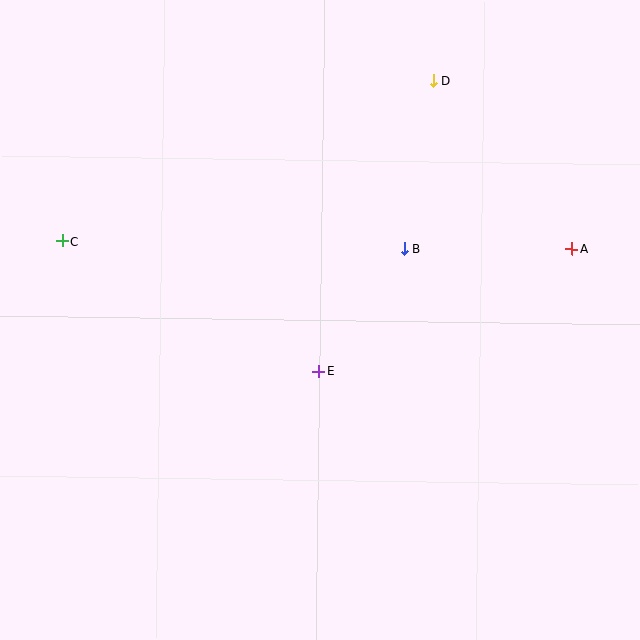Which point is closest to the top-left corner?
Point C is closest to the top-left corner.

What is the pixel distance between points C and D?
The distance between C and D is 405 pixels.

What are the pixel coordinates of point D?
Point D is at (434, 80).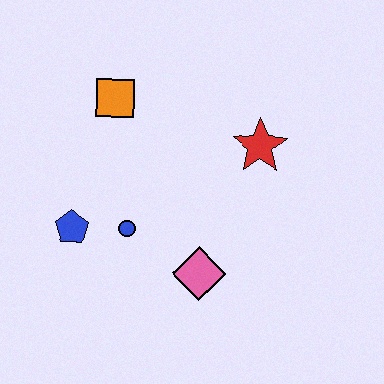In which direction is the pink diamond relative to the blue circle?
The pink diamond is to the right of the blue circle.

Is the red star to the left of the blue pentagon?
No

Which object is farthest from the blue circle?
The red star is farthest from the blue circle.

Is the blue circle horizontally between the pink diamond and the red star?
No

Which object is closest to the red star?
The pink diamond is closest to the red star.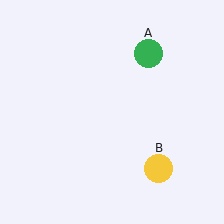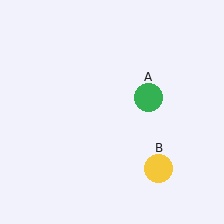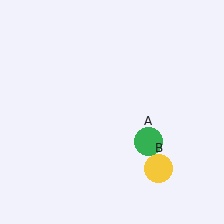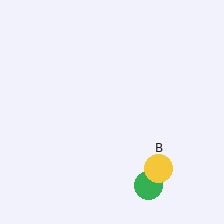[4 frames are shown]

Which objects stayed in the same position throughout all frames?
Yellow circle (object B) remained stationary.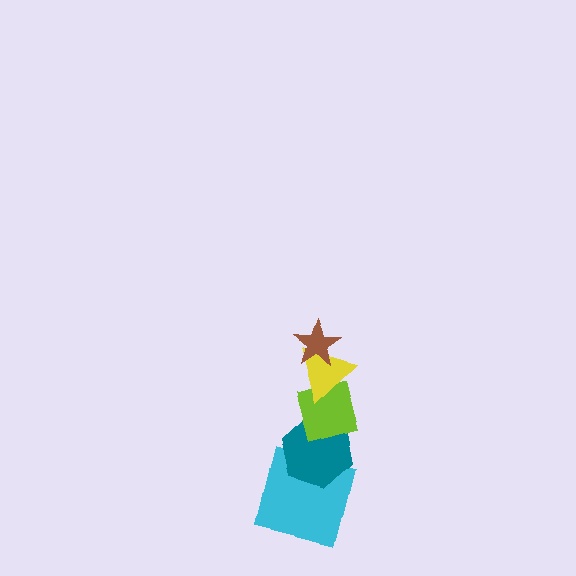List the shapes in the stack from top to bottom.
From top to bottom: the brown star, the yellow triangle, the lime square, the teal hexagon, the cyan square.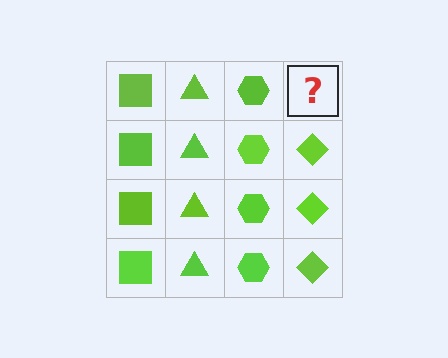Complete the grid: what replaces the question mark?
The question mark should be replaced with a lime diamond.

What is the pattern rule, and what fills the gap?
The rule is that each column has a consistent shape. The gap should be filled with a lime diamond.